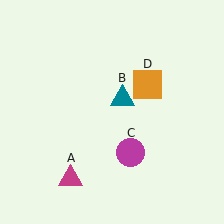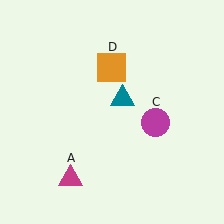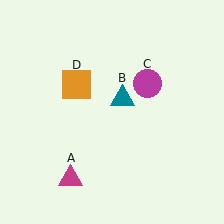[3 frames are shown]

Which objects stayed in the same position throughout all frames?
Magenta triangle (object A) and teal triangle (object B) remained stationary.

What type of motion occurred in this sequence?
The magenta circle (object C), orange square (object D) rotated counterclockwise around the center of the scene.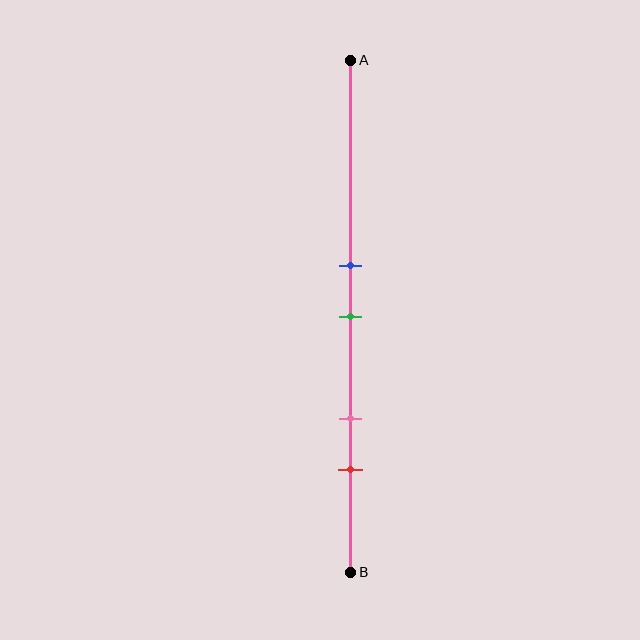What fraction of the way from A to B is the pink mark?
The pink mark is approximately 70% (0.7) of the way from A to B.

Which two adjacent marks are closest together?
The blue and green marks are the closest adjacent pair.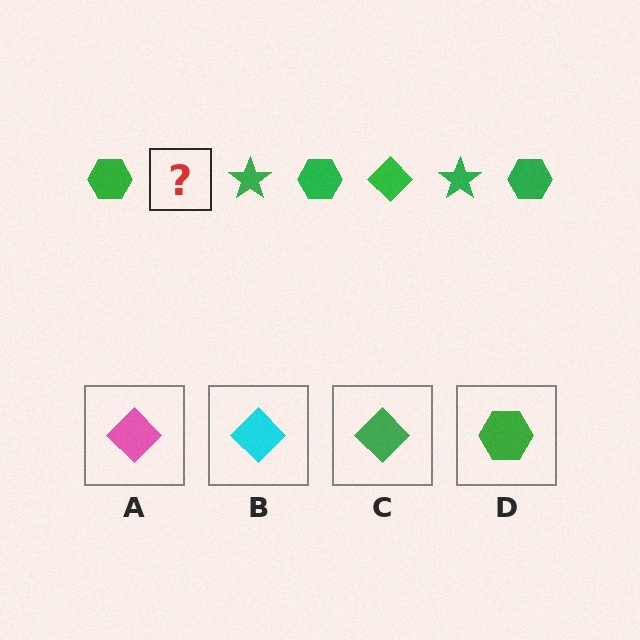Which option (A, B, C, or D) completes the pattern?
C.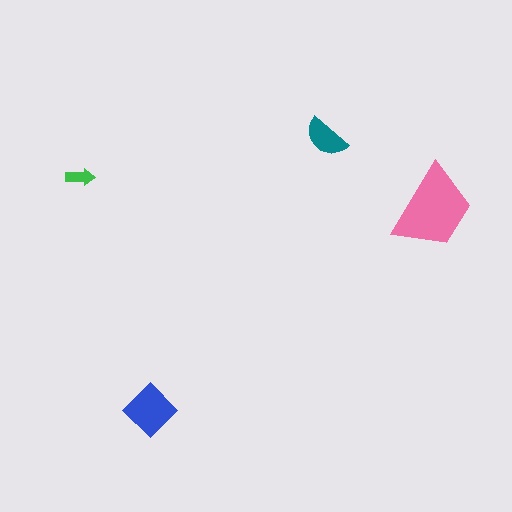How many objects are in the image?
There are 4 objects in the image.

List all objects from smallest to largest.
The green arrow, the teal semicircle, the blue diamond, the pink trapezoid.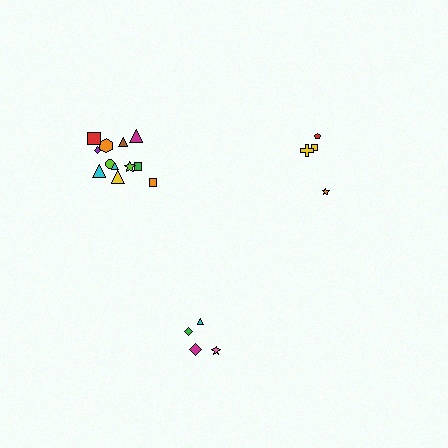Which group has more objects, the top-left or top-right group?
The top-left group.